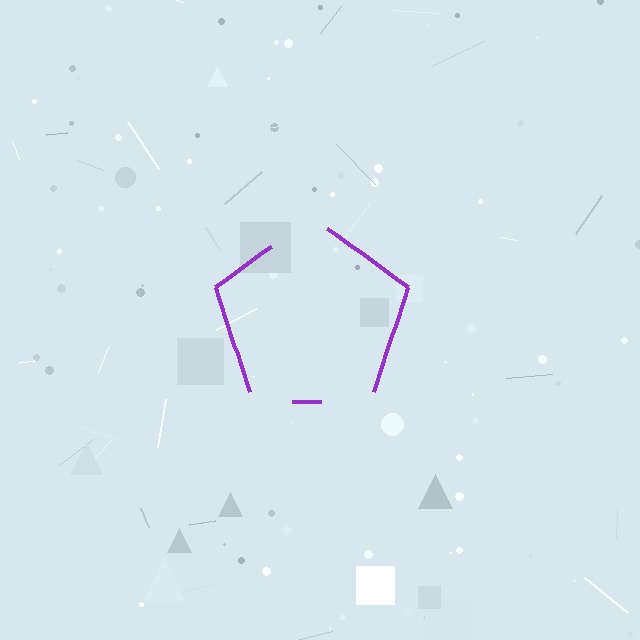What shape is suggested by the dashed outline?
The dashed outline suggests a pentagon.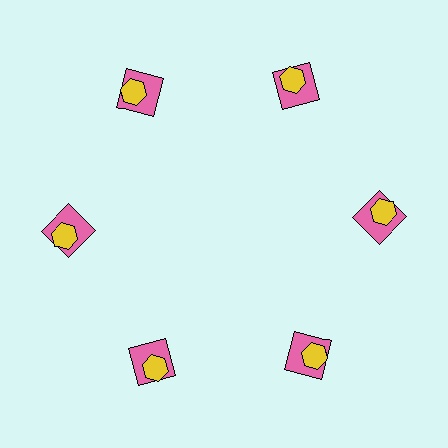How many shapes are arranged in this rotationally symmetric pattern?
There are 12 shapes, arranged in 6 groups of 2.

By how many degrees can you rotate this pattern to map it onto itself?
The pattern maps onto itself every 60 degrees of rotation.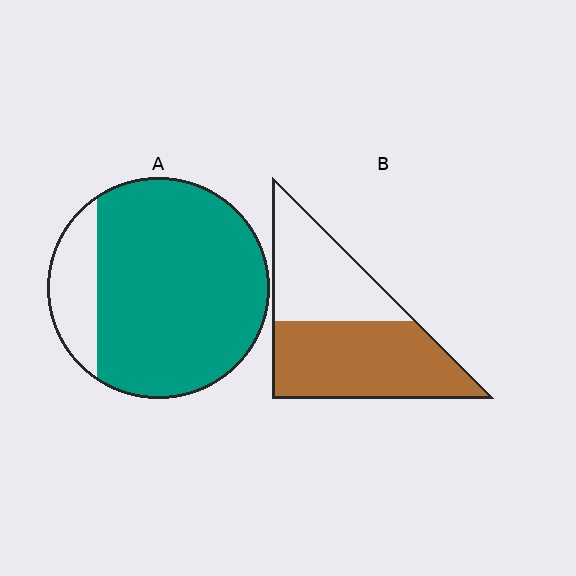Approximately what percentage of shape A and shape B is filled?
A is approximately 85% and B is approximately 60%.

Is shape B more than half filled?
Yes.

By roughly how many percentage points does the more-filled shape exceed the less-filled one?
By roughly 25 percentage points (A over B).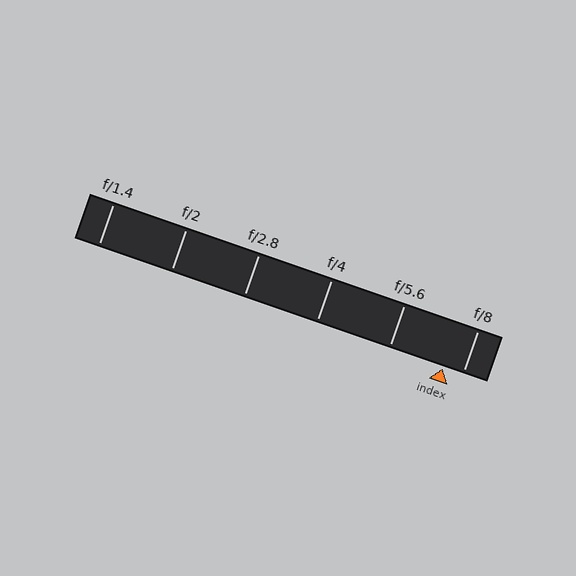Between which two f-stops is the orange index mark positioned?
The index mark is between f/5.6 and f/8.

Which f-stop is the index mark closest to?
The index mark is closest to f/8.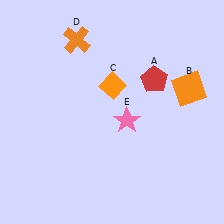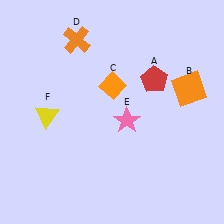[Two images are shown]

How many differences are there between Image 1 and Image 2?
There is 1 difference between the two images.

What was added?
A yellow triangle (F) was added in Image 2.